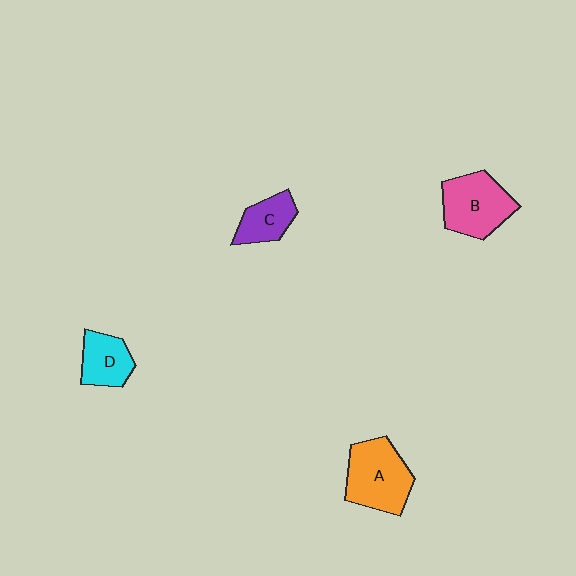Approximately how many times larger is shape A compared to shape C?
Approximately 1.8 times.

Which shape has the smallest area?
Shape C (purple).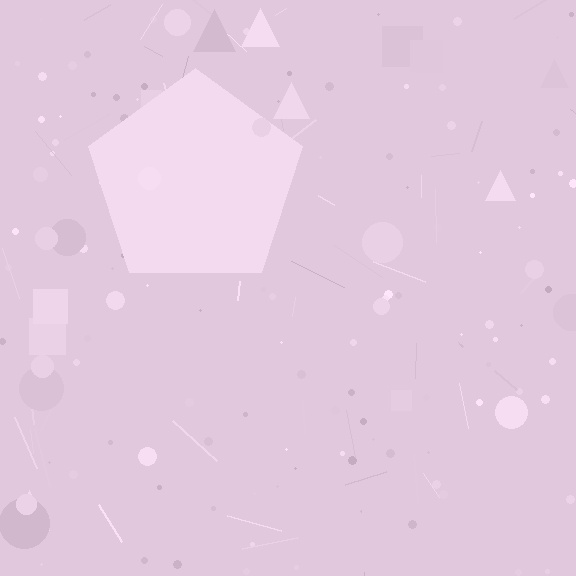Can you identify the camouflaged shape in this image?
The camouflaged shape is a pentagon.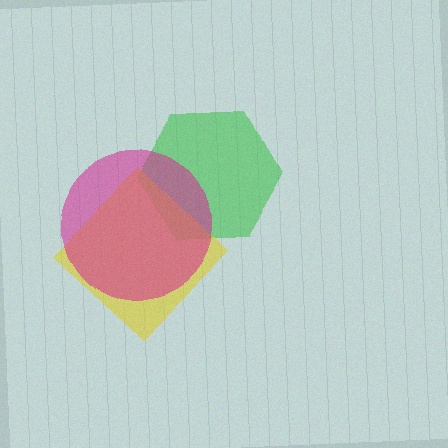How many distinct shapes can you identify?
There are 3 distinct shapes: a green hexagon, a yellow diamond, a magenta circle.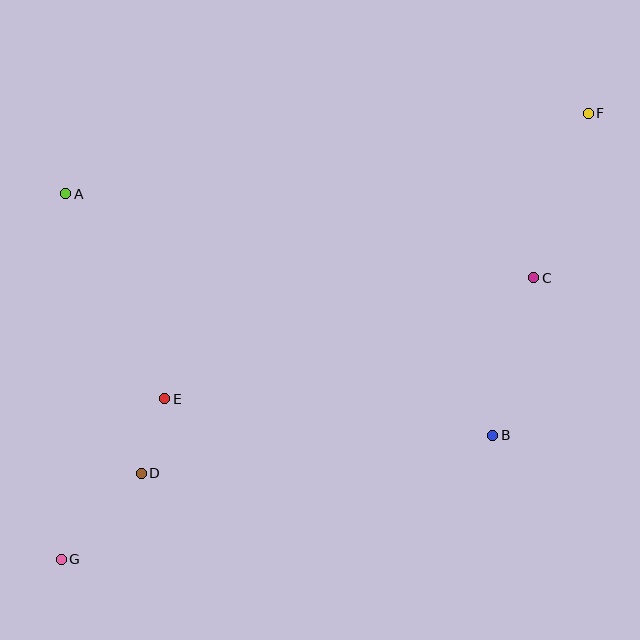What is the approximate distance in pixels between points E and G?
The distance between E and G is approximately 191 pixels.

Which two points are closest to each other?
Points D and E are closest to each other.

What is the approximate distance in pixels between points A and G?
The distance between A and G is approximately 365 pixels.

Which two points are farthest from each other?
Points F and G are farthest from each other.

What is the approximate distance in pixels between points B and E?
The distance between B and E is approximately 330 pixels.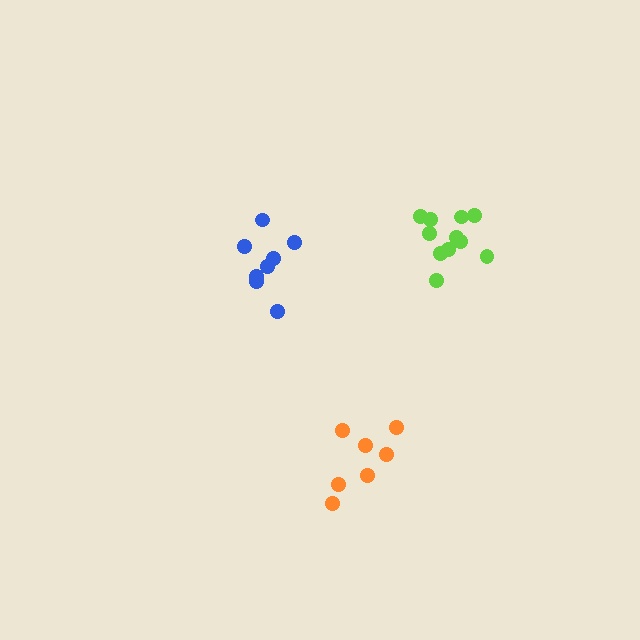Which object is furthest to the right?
The lime cluster is rightmost.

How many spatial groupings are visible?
There are 3 spatial groupings.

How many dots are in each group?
Group 1: 7 dots, Group 2: 8 dots, Group 3: 11 dots (26 total).